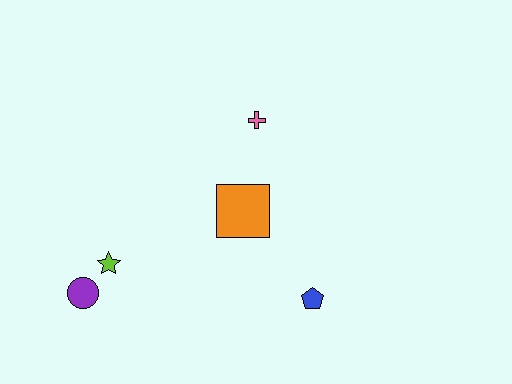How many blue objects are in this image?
There is 1 blue object.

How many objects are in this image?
There are 5 objects.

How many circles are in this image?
There is 1 circle.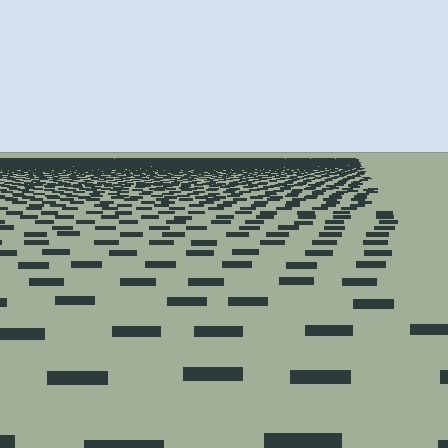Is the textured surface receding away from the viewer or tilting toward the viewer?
The surface is receding away from the viewer. Texture elements get smaller and denser toward the top.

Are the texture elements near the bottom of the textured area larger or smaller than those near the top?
Larger. Near the bottom, elements are closer to the viewer and appear at a bigger on-screen size.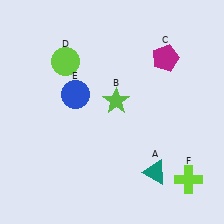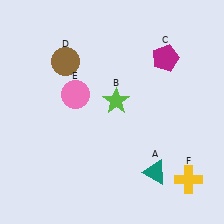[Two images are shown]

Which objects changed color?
D changed from lime to brown. E changed from blue to pink. F changed from lime to yellow.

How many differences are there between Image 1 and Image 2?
There are 3 differences between the two images.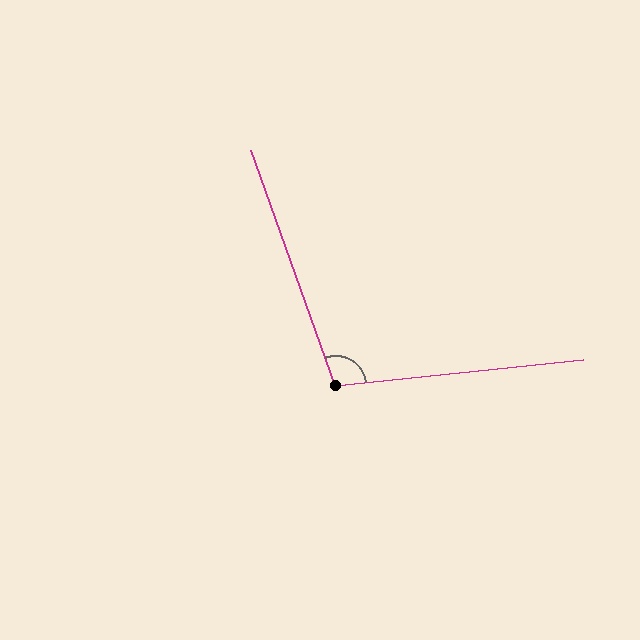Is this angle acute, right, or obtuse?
It is obtuse.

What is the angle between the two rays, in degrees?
Approximately 104 degrees.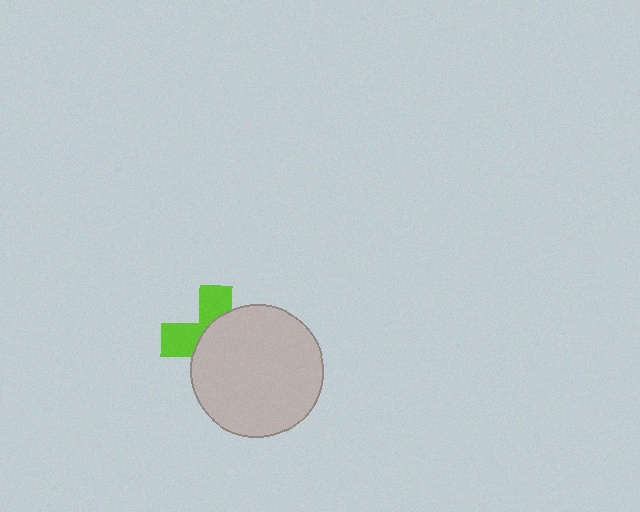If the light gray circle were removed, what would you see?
You would see the complete lime cross.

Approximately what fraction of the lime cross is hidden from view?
Roughly 62% of the lime cross is hidden behind the light gray circle.